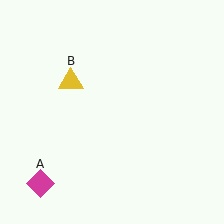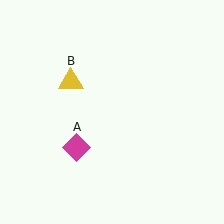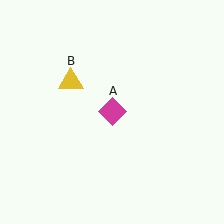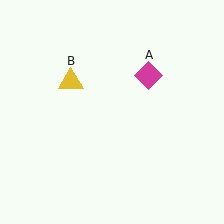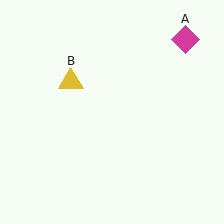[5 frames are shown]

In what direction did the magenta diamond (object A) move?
The magenta diamond (object A) moved up and to the right.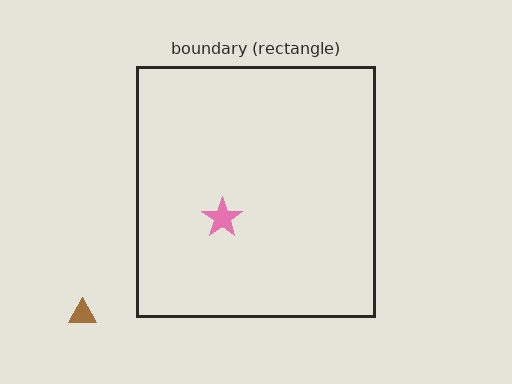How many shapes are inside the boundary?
1 inside, 1 outside.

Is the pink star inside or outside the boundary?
Inside.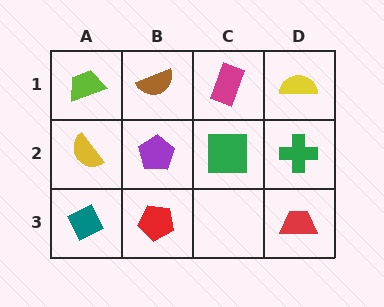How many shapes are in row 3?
3 shapes.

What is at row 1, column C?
A magenta rectangle.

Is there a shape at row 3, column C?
No, that cell is empty.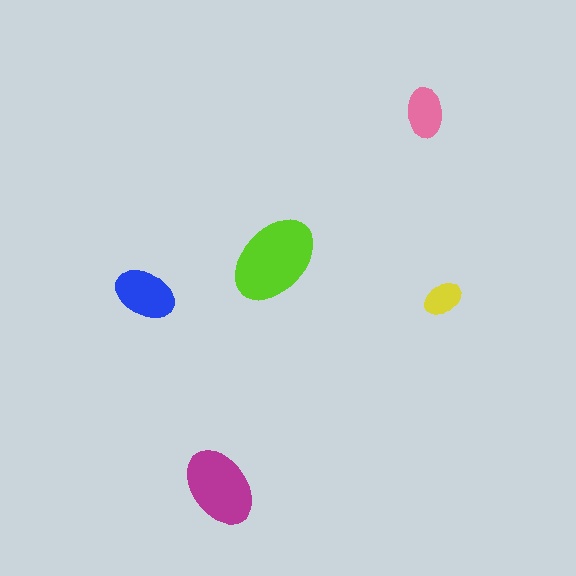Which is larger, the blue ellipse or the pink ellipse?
The blue one.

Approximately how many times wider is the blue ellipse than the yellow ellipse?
About 1.5 times wider.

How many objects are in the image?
There are 5 objects in the image.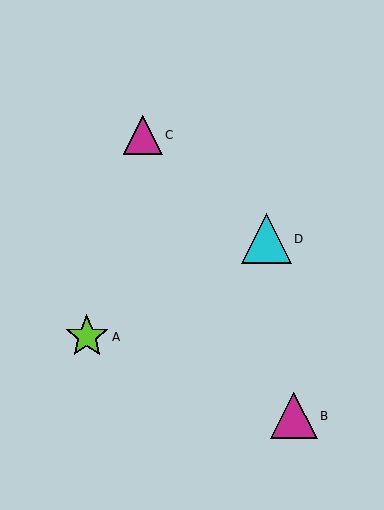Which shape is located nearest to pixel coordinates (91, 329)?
The lime star (labeled A) at (87, 337) is nearest to that location.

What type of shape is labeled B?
Shape B is a magenta triangle.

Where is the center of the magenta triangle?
The center of the magenta triangle is at (294, 416).